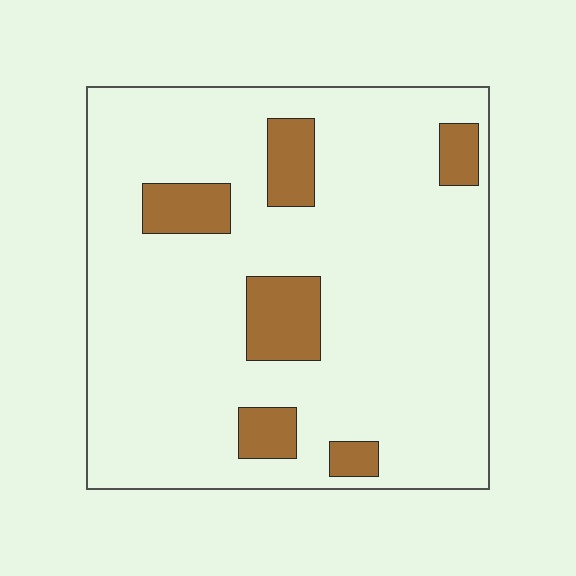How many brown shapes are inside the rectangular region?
6.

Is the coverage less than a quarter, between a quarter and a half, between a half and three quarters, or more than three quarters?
Less than a quarter.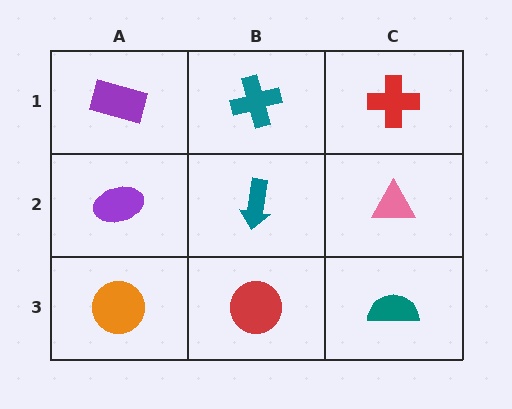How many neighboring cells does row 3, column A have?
2.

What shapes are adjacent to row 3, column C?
A pink triangle (row 2, column C), a red circle (row 3, column B).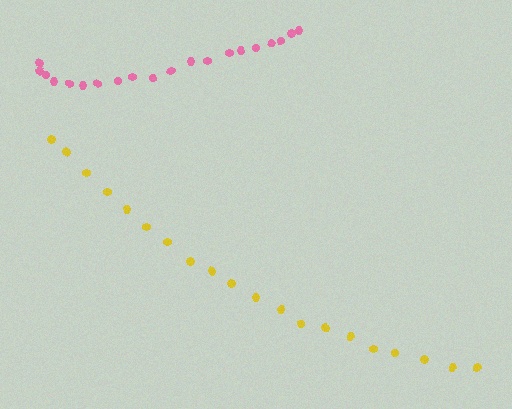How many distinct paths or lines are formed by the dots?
There are 2 distinct paths.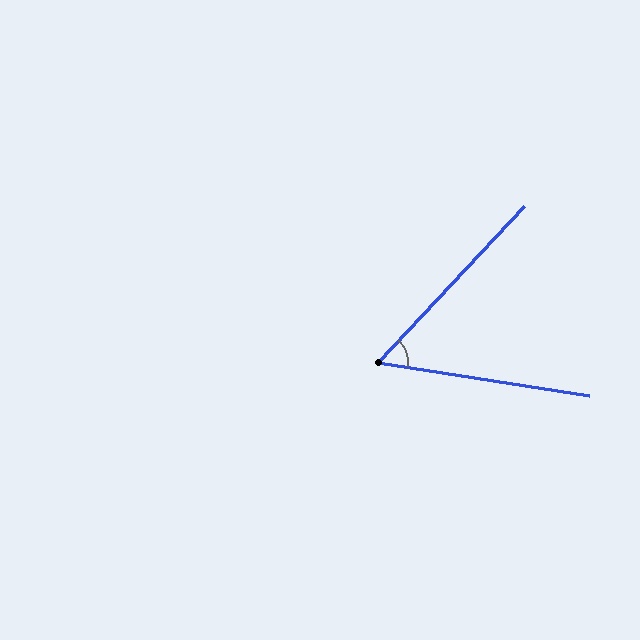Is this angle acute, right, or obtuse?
It is acute.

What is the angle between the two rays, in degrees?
Approximately 56 degrees.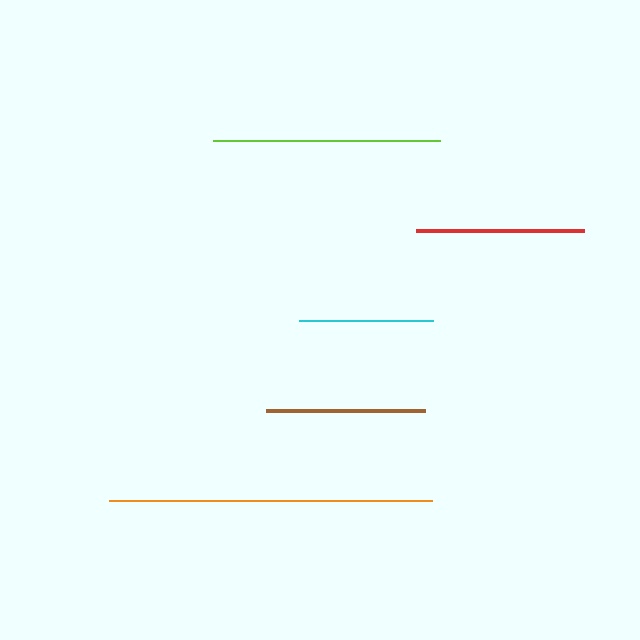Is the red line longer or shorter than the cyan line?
The red line is longer than the cyan line.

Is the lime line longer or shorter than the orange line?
The orange line is longer than the lime line.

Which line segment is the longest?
The orange line is the longest at approximately 323 pixels.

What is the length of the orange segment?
The orange segment is approximately 323 pixels long.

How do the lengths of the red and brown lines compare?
The red and brown lines are approximately the same length.